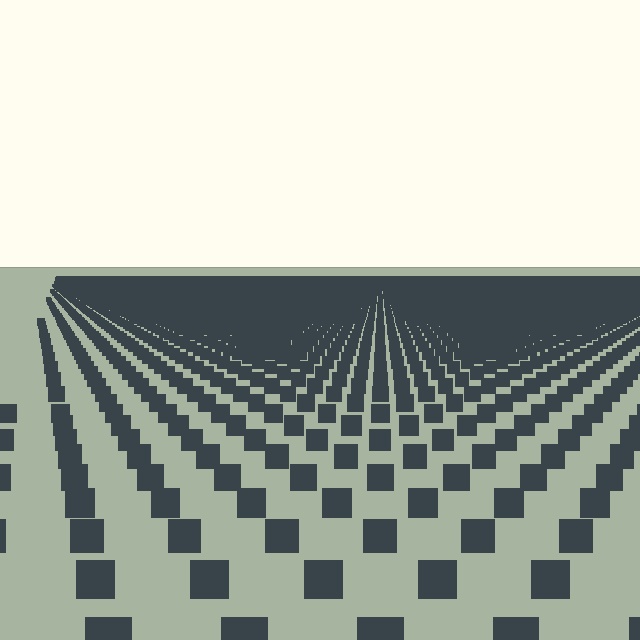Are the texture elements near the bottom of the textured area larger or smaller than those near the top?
Larger. Near the bottom, elements are closer to the viewer and appear at a bigger on-screen size.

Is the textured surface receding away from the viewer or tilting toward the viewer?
The surface is receding away from the viewer. Texture elements get smaller and denser toward the top.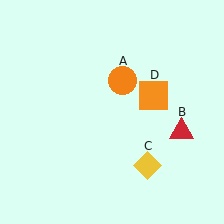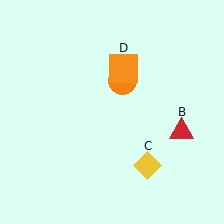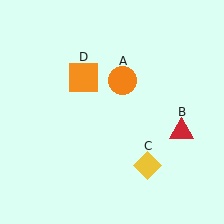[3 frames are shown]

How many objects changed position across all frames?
1 object changed position: orange square (object D).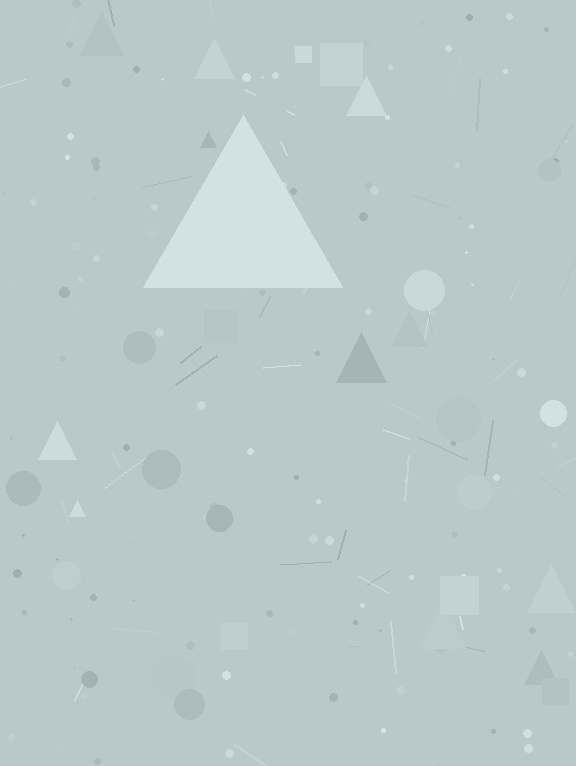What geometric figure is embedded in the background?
A triangle is embedded in the background.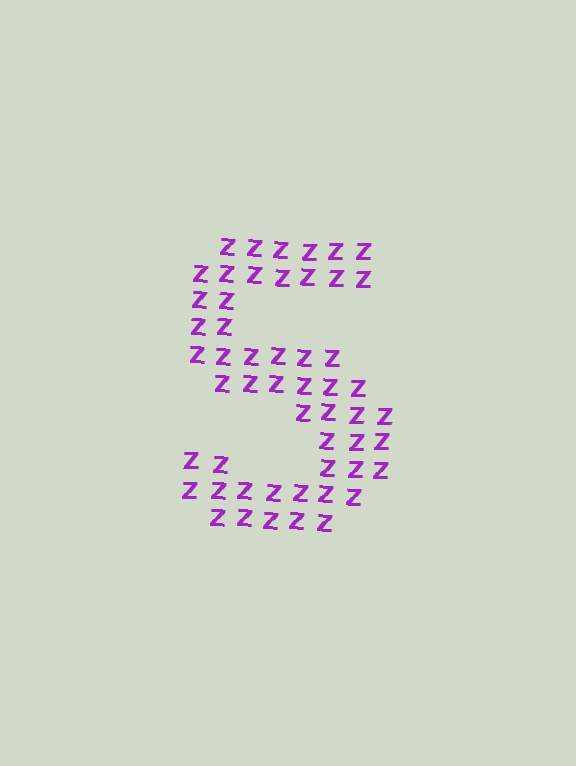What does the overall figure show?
The overall figure shows the letter S.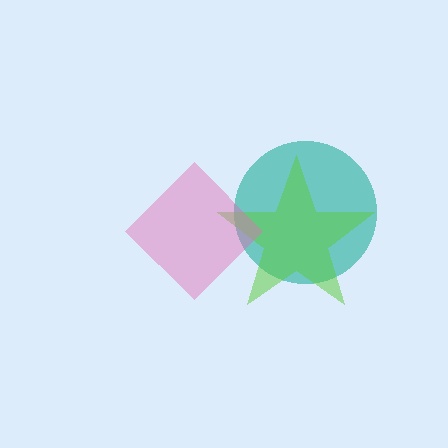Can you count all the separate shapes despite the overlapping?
Yes, there are 3 separate shapes.